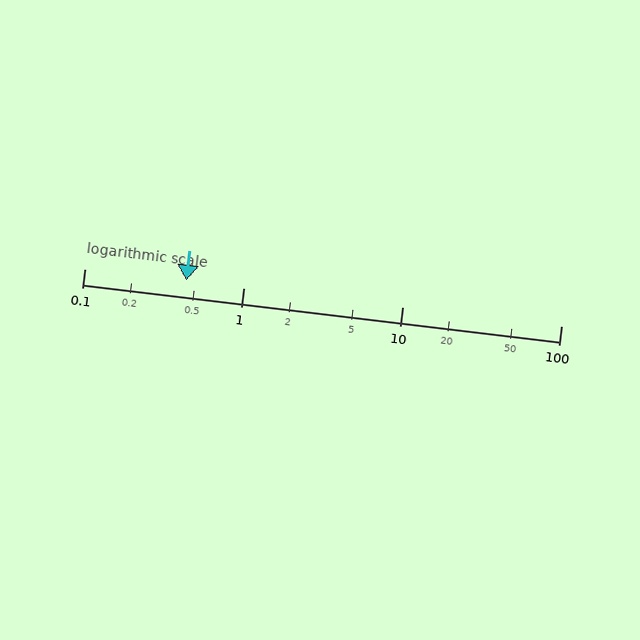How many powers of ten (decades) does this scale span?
The scale spans 3 decades, from 0.1 to 100.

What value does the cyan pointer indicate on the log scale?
The pointer indicates approximately 0.44.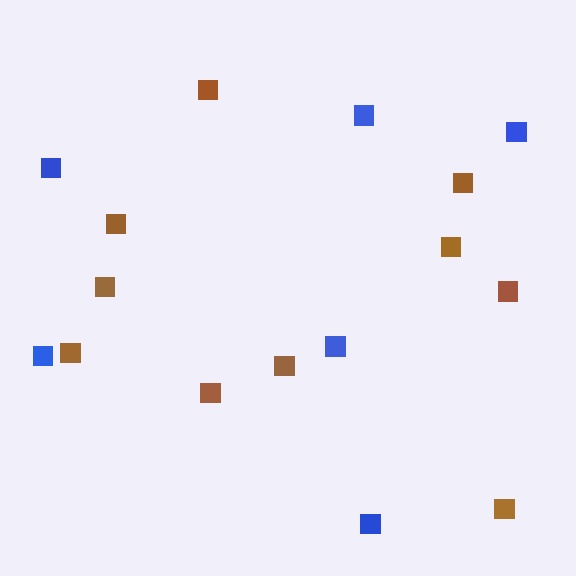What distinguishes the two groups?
There are 2 groups: one group of brown squares (10) and one group of blue squares (6).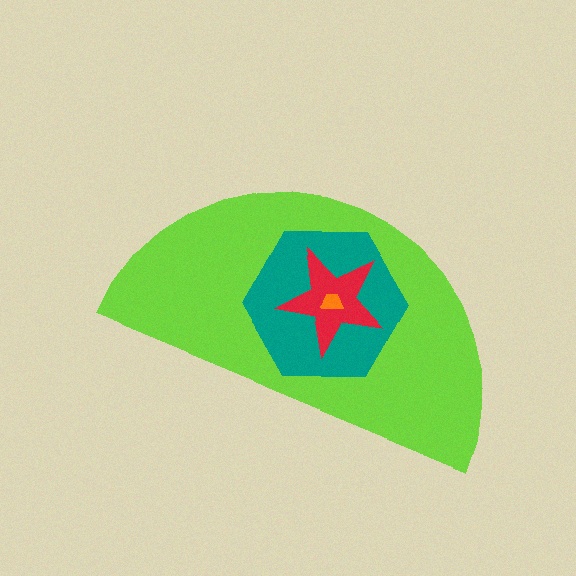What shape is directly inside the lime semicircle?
The teal hexagon.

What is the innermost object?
The orange trapezoid.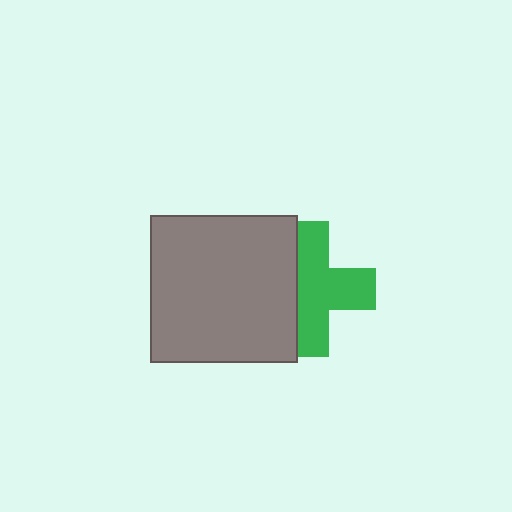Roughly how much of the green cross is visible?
Most of it is visible (roughly 66%).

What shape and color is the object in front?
The object in front is a gray square.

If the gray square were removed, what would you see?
You would see the complete green cross.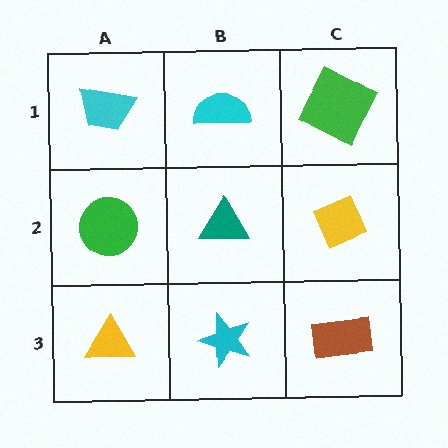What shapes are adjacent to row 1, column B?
A teal triangle (row 2, column B), a cyan trapezoid (row 1, column A), a green square (row 1, column C).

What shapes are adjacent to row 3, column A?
A green circle (row 2, column A), a cyan star (row 3, column B).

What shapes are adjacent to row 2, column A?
A cyan trapezoid (row 1, column A), a yellow triangle (row 3, column A), a teal triangle (row 2, column B).